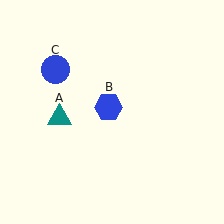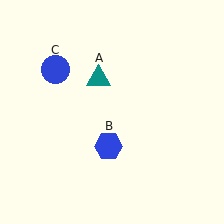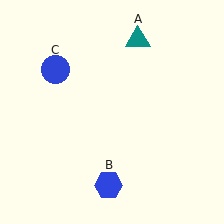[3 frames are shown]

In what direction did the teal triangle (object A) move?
The teal triangle (object A) moved up and to the right.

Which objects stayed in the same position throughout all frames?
Blue circle (object C) remained stationary.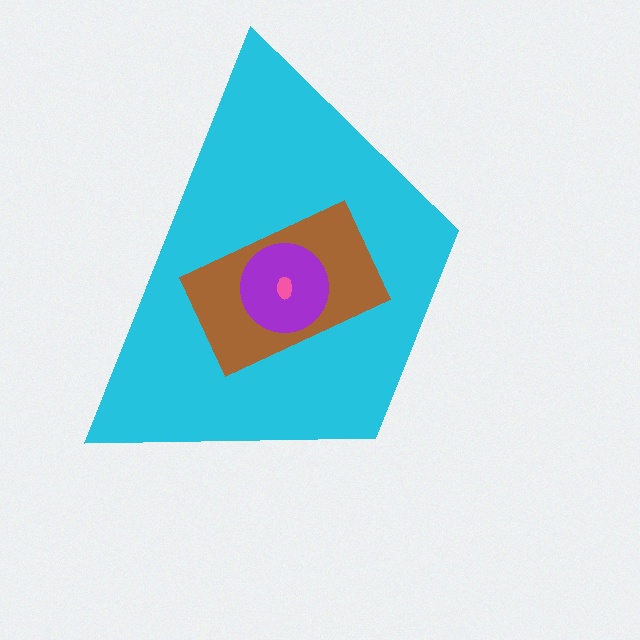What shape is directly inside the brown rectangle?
The purple circle.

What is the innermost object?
The pink ellipse.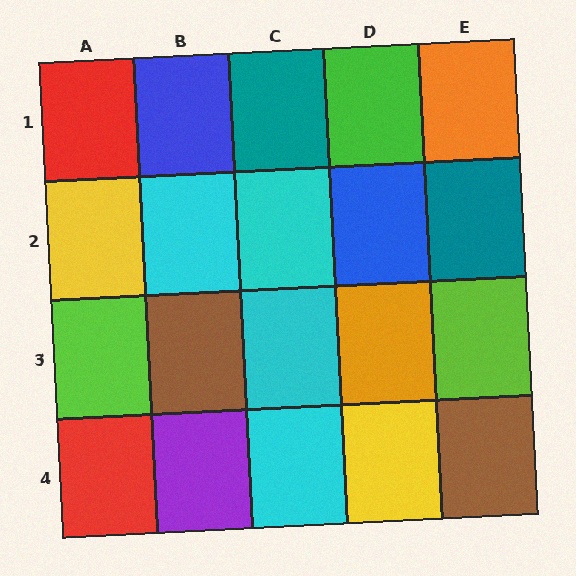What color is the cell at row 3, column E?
Lime.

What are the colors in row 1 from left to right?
Red, blue, teal, green, orange.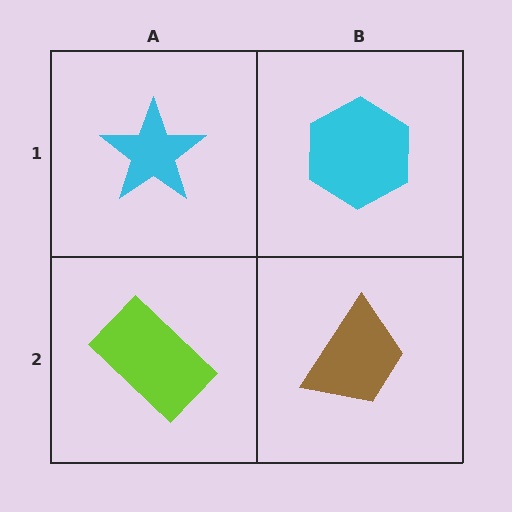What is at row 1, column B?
A cyan hexagon.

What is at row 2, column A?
A lime rectangle.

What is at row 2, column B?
A brown trapezoid.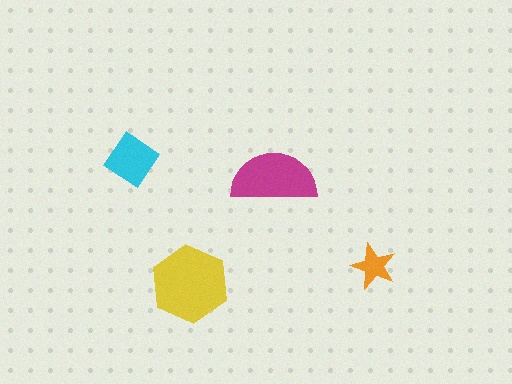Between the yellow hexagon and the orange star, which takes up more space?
The yellow hexagon.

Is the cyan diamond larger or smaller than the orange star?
Larger.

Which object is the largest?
The yellow hexagon.